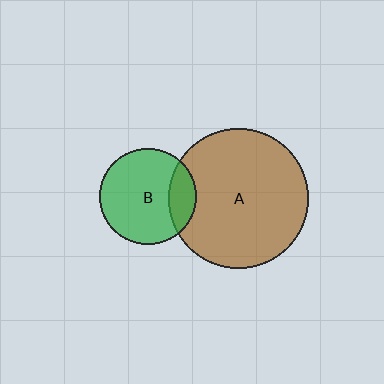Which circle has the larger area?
Circle A (brown).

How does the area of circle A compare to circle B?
Approximately 2.1 times.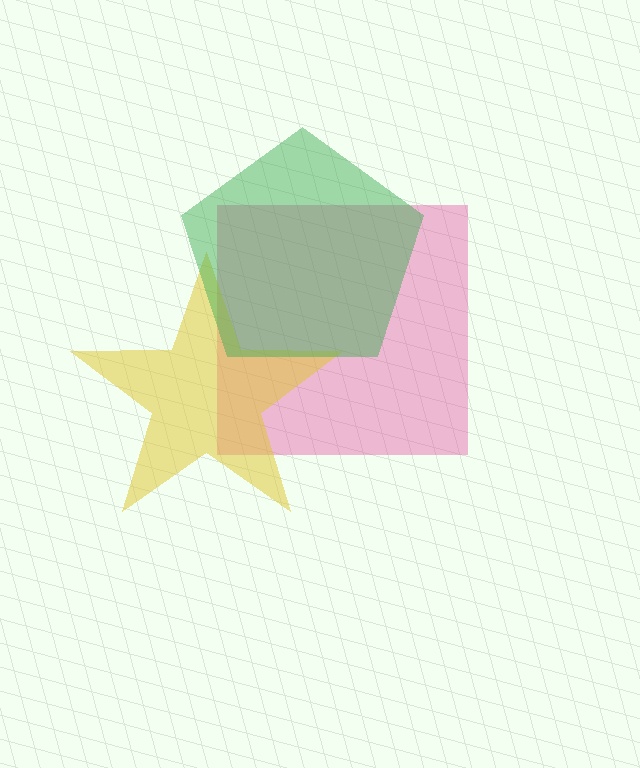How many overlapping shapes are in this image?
There are 3 overlapping shapes in the image.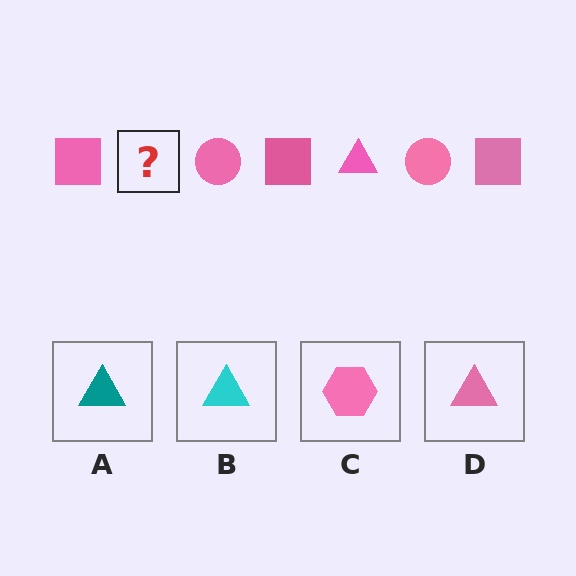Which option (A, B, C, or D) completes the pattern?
D.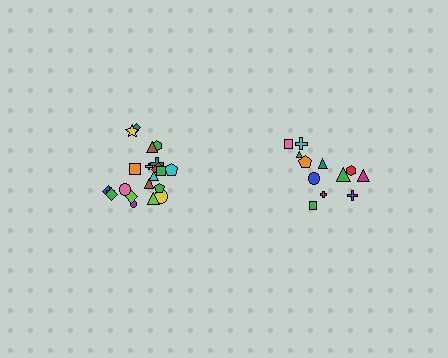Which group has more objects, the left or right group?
The left group.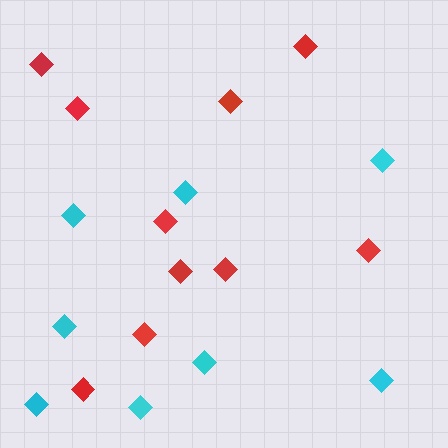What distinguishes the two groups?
There are 2 groups: one group of red diamonds (10) and one group of cyan diamonds (8).